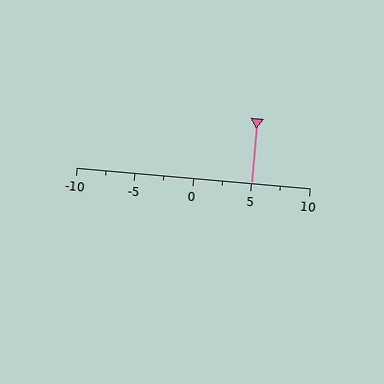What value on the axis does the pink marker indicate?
The marker indicates approximately 5.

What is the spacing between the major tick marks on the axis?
The major ticks are spaced 5 apart.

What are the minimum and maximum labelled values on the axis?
The axis runs from -10 to 10.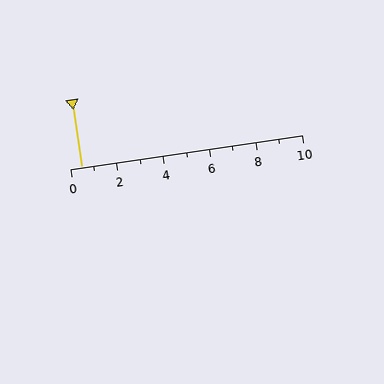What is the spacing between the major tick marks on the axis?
The major ticks are spaced 2 apart.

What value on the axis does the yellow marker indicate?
The marker indicates approximately 0.5.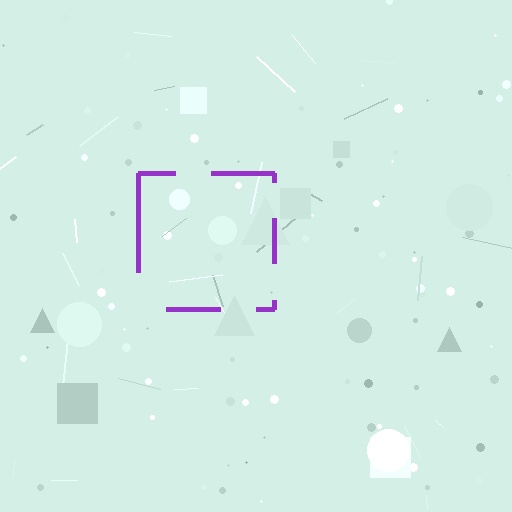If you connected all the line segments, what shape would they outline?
They would outline a square.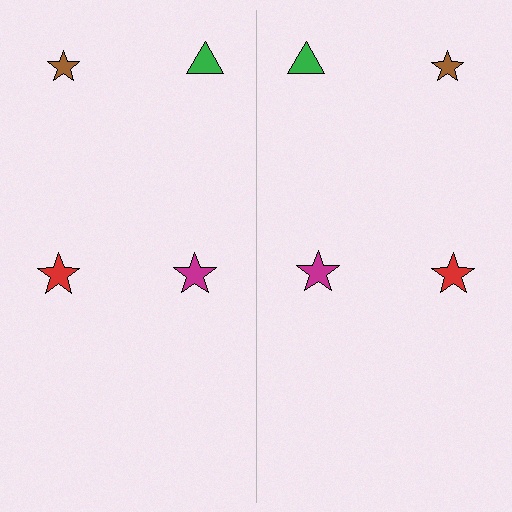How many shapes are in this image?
There are 8 shapes in this image.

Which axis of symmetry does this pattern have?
The pattern has a vertical axis of symmetry running through the center of the image.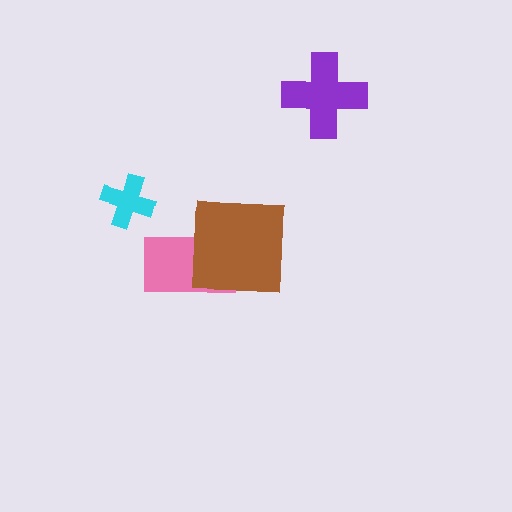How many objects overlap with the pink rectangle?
1 object overlaps with the pink rectangle.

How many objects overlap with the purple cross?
0 objects overlap with the purple cross.